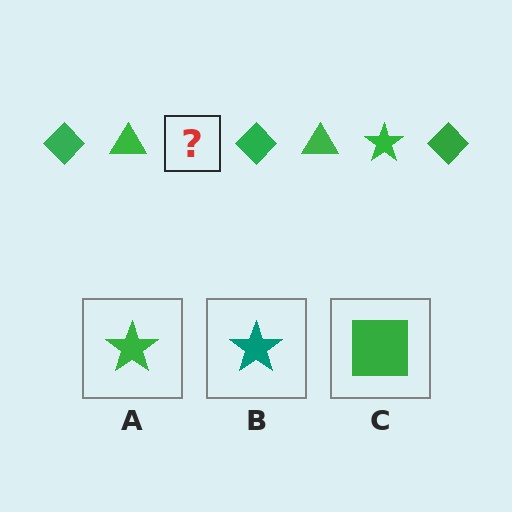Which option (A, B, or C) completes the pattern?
A.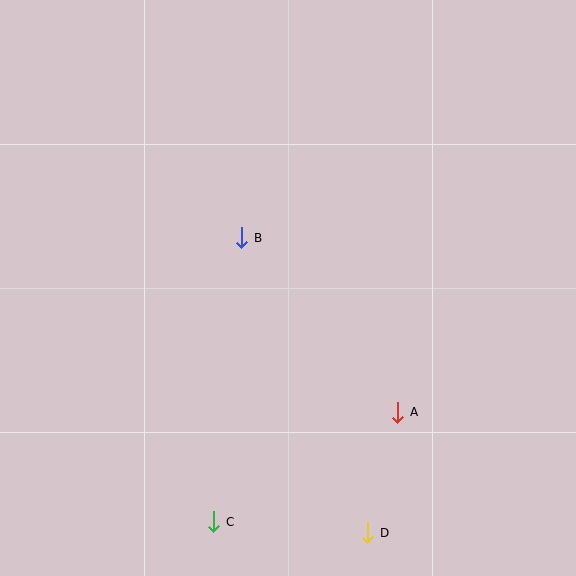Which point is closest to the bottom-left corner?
Point C is closest to the bottom-left corner.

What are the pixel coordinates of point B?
Point B is at (242, 238).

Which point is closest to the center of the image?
Point B at (242, 238) is closest to the center.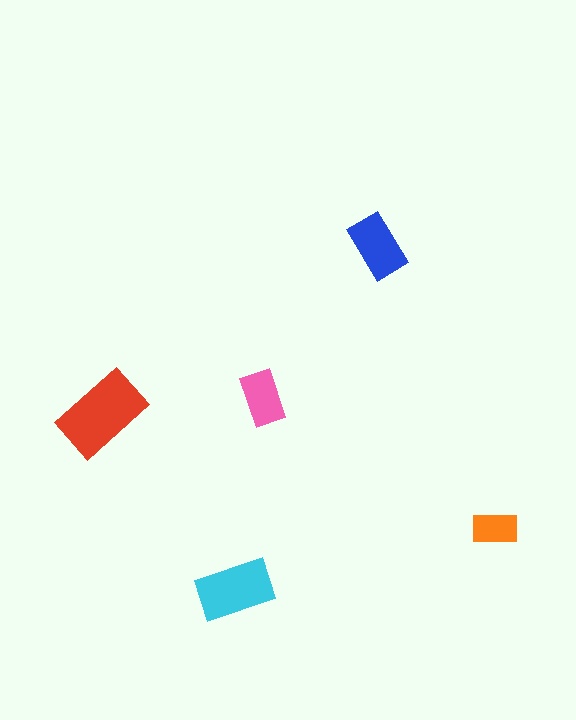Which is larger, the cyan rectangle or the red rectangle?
The red one.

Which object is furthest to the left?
The red rectangle is leftmost.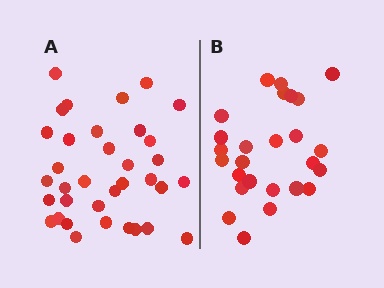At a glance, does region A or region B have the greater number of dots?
Region A (the left region) has more dots.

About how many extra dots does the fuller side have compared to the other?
Region A has roughly 8 or so more dots than region B.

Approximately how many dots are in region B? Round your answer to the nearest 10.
About 30 dots. (The exact count is 26, which rounds to 30.)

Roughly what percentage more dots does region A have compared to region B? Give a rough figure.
About 35% more.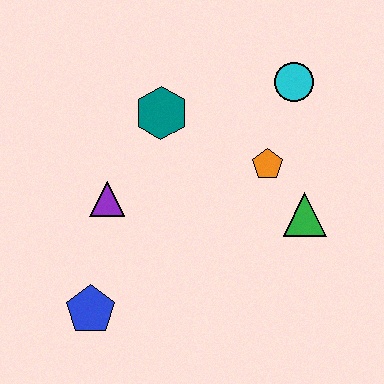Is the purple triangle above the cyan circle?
No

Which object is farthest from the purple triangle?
The cyan circle is farthest from the purple triangle.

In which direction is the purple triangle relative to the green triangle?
The purple triangle is to the left of the green triangle.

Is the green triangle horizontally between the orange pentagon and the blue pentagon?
No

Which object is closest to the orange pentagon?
The green triangle is closest to the orange pentagon.